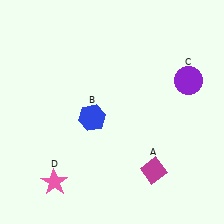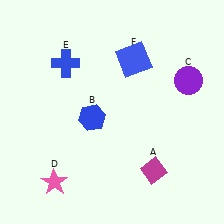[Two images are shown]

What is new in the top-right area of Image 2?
A blue square (F) was added in the top-right area of Image 2.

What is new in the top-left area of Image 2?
A blue cross (E) was added in the top-left area of Image 2.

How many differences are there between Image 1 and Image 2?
There are 2 differences between the two images.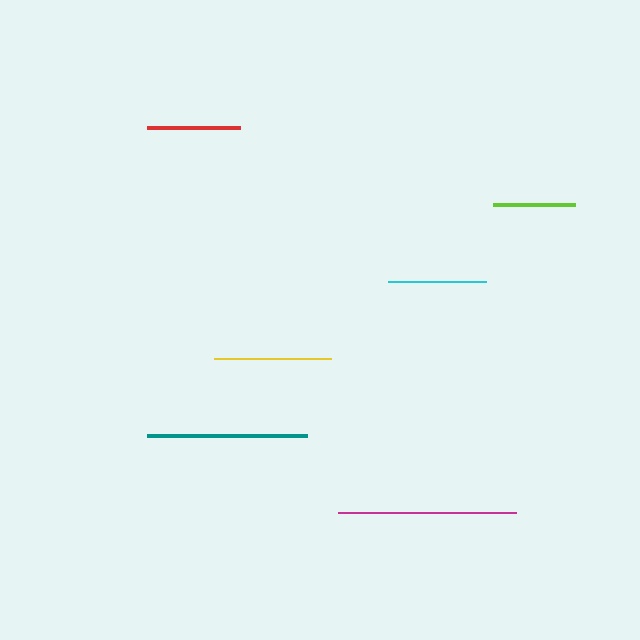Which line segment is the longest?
The magenta line is the longest at approximately 178 pixels.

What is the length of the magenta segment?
The magenta segment is approximately 178 pixels long.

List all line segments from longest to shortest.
From longest to shortest: magenta, teal, yellow, cyan, red, lime.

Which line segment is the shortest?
The lime line is the shortest at approximately 82 pixels.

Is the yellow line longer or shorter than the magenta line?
The magenta line is longer than the yellow line.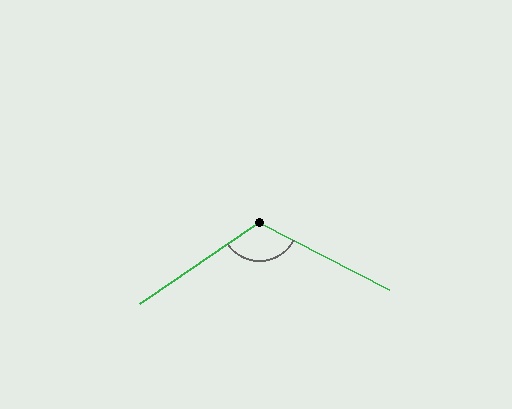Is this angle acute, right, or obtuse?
It is obtuse.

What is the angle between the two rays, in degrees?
Approximately 118 degrees.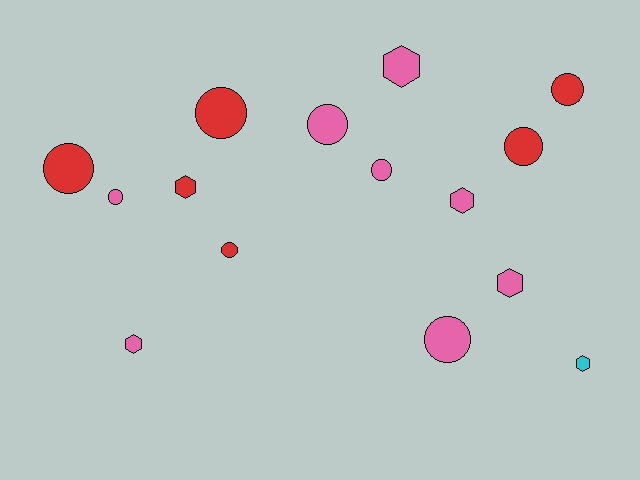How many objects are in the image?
There are 15 objects.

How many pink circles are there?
There are 4 pink circles.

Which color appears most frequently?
Pink, with 8 objects.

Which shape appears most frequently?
Circle, with 9 objects.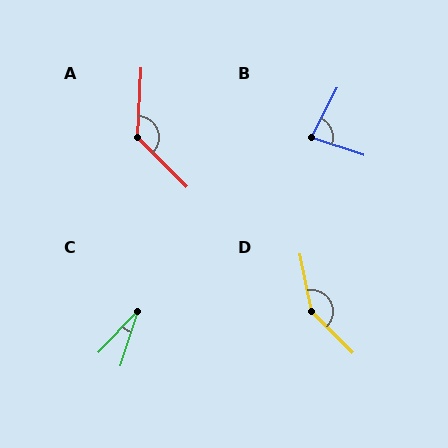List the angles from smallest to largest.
C (26°), B (81°), A (133°), D (146°).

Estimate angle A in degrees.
Approximately 133 degrees.